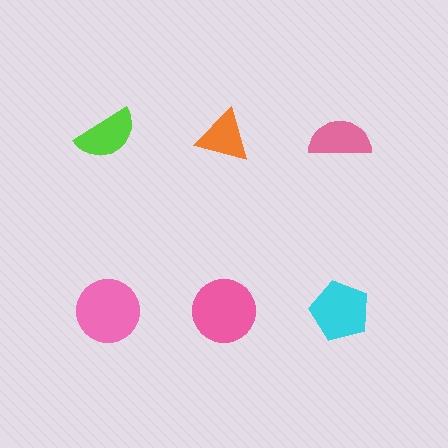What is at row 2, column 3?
A cyan pentagon.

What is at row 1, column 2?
An orange triangle.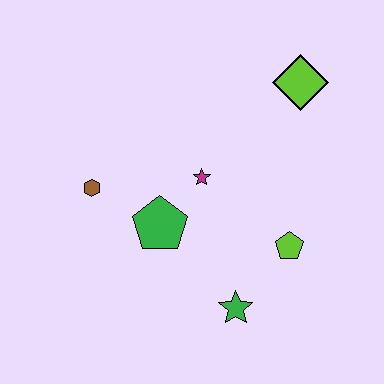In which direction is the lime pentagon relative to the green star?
The lime pentagon is above the green star.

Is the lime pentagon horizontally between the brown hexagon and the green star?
No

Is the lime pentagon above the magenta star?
No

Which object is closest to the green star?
The lime pentagon is closest to the green star.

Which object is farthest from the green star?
The lime diamond is farthest from the green star.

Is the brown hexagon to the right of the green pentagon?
No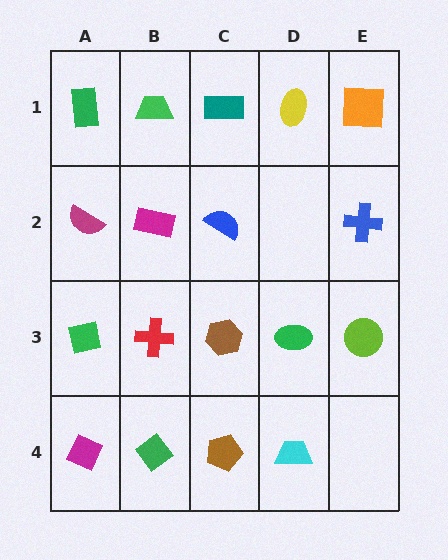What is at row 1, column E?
An orange square.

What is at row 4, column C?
A brown pentagon.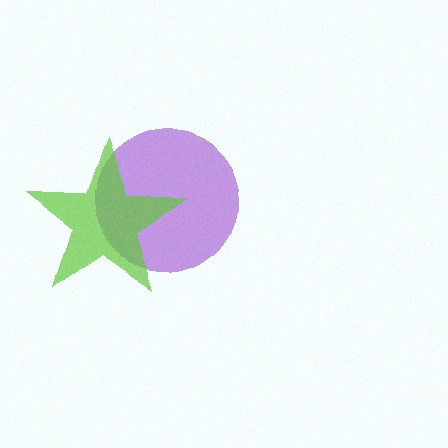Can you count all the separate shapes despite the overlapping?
Yes, there are 2 separate shapes.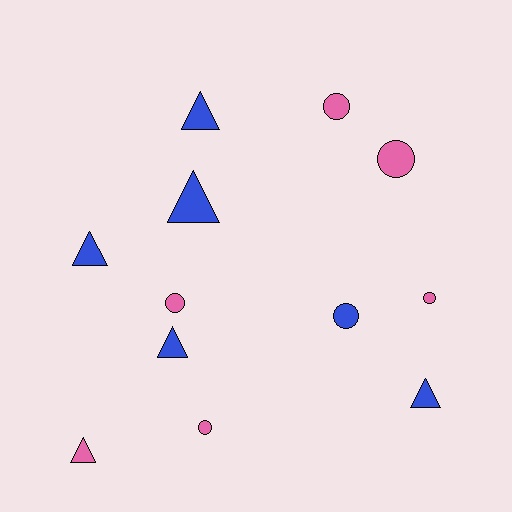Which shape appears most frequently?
Triangle, with 6 objects.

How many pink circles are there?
There are 5 pink circles.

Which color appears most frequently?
Pink, with 6 objects.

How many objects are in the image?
There are 12 objects.